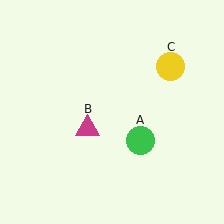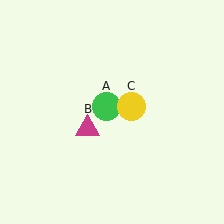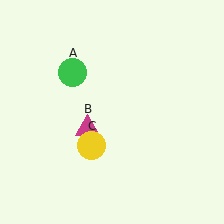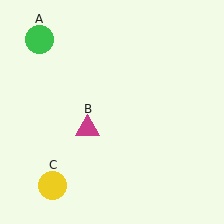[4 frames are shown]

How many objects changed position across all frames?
2 objects changed position: green circle (object A), yellow circle (object C).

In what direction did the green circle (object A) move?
The green circle (object A) moved up and to the left.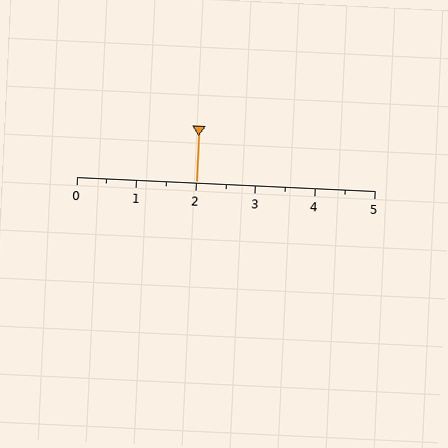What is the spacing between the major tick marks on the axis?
The major ticks are spaced 1 apart.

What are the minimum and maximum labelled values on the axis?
The axis runs from 0 to 5.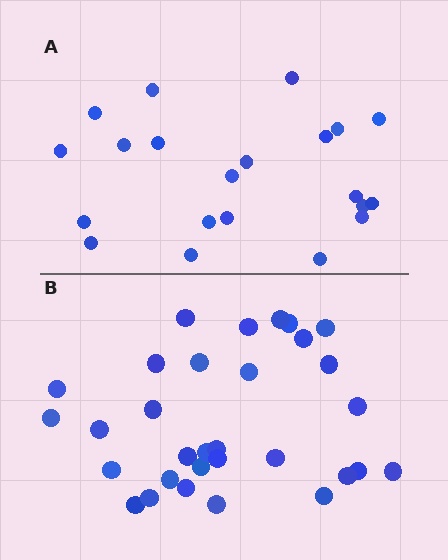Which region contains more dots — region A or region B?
Region B (the bottom region) has more dots.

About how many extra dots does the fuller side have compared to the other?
Region B has roughly 10 or so more dots than region A.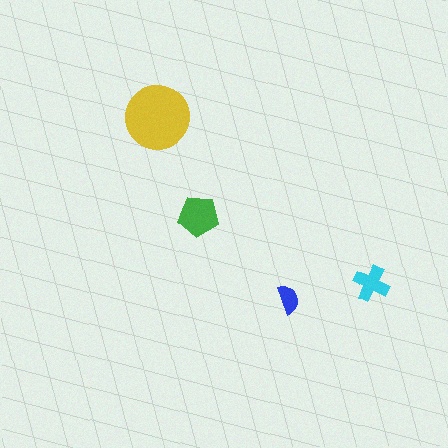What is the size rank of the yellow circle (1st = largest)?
1st.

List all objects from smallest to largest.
The blue semicircle, the cyan cross, the green pentagon, the yellow circle.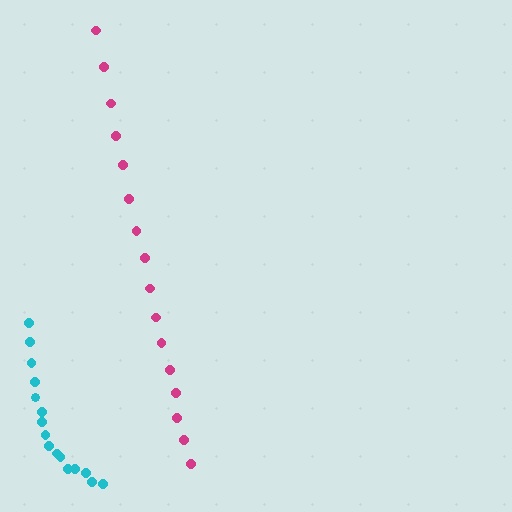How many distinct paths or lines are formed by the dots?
There are 2 distinct paths.